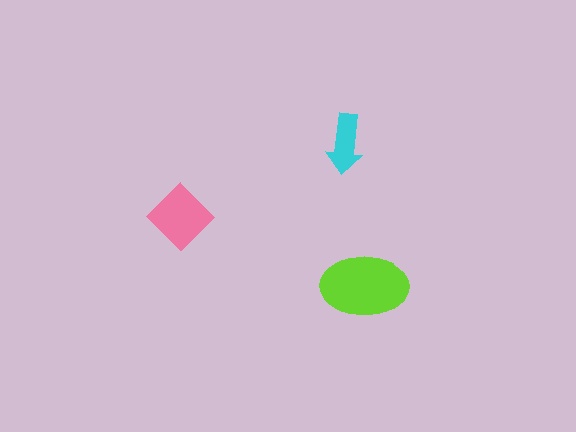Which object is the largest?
The lime ellipse.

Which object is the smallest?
The cyan arrow.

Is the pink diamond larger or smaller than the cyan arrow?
Larger.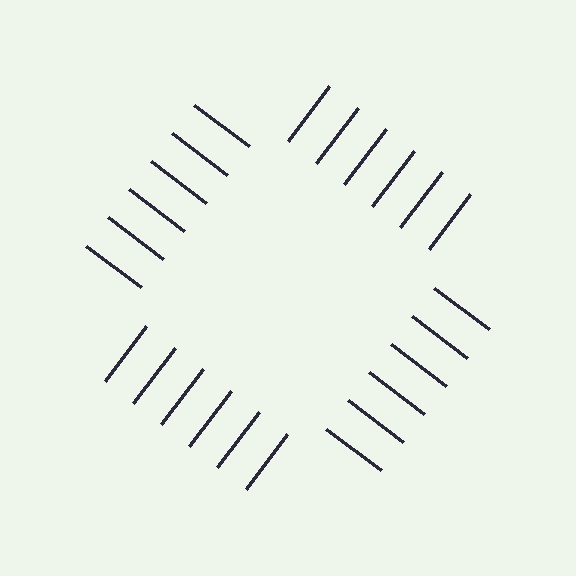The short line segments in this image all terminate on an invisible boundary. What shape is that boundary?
An illusory square — the line segments terminate on its edges but no continuous stroke is drawn.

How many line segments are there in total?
24 — 6 along each of the 4 edges.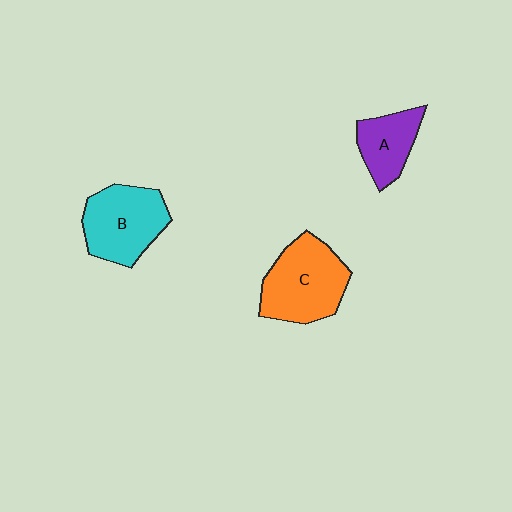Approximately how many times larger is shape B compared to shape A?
Approximately 1.5 times.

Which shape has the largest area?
Shape C (orange).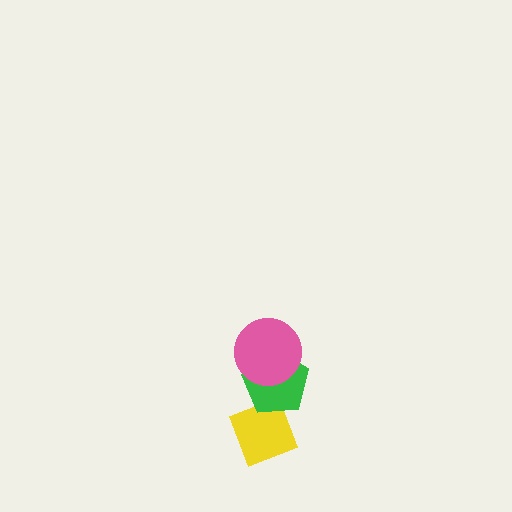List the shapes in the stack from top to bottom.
From top to bottom: the pink circle, the green pentagon, the yellow diamond.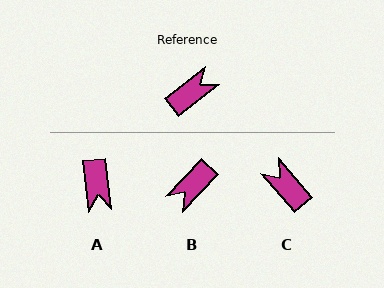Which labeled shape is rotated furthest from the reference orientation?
B, about 171 degrees away.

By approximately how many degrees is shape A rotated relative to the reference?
Approximately 122 degrees clockwise.